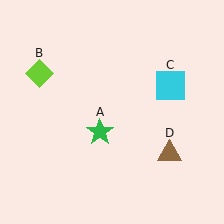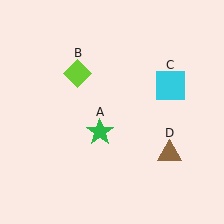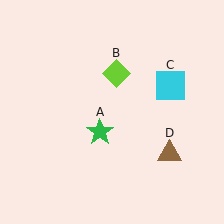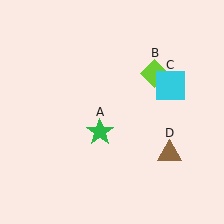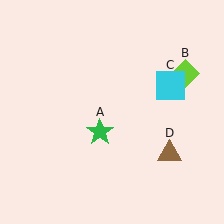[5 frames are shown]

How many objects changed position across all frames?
1 object changed position: lime diamond (object B).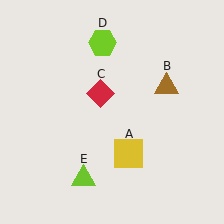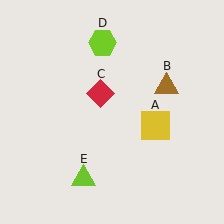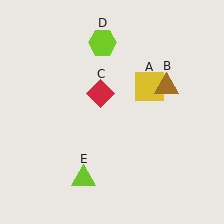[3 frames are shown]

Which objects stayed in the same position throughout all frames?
Brown triangle (object B) and red diamond (object C) and lime hexagon (object D) and lime triangle (object E) remained stationary.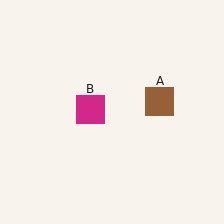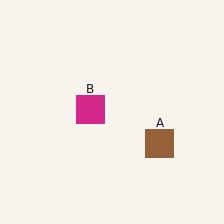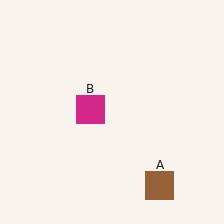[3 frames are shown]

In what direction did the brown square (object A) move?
The brown square (object A) moved down.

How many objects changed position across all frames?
1 object changed position: brown square (object A).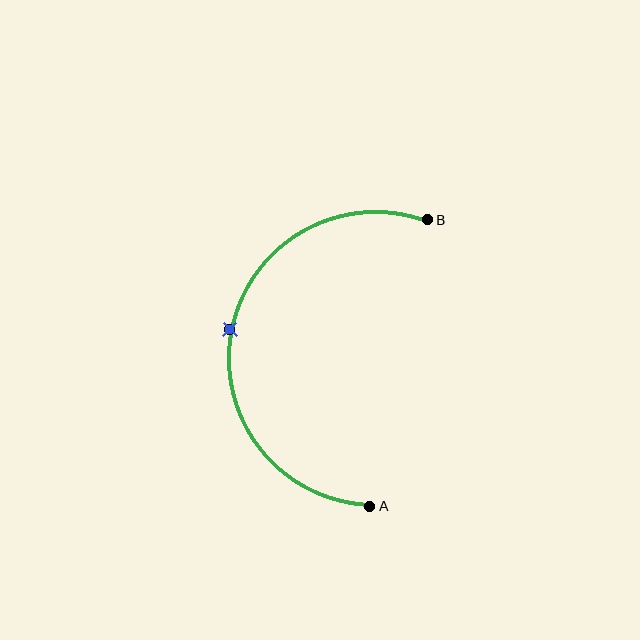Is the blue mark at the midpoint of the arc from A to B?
Yes. The blue mark lies on the arc at equal arc-length from both A and B — it is the arc midpoint.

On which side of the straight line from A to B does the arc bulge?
The arc bulges to the left of the straight line connecting A and B.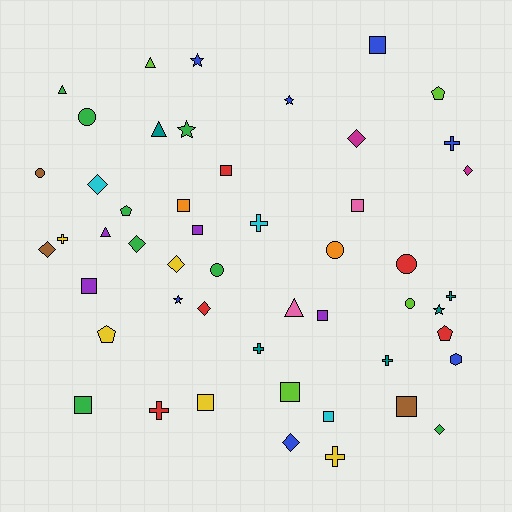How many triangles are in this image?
There are 5 triangles.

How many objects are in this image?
There are 50 objects.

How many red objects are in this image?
There are 5 red objects.